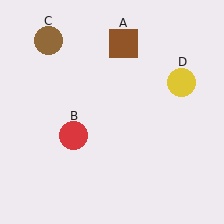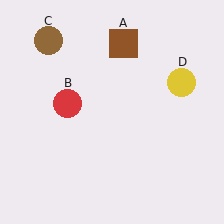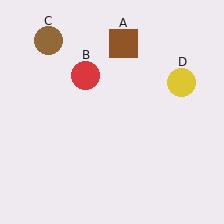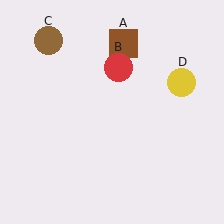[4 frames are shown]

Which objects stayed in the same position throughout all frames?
Brown square (object A) and brown circle (object C) and yellow circle (object D) remained stationary.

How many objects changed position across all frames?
1 object changed position: red circle (object B).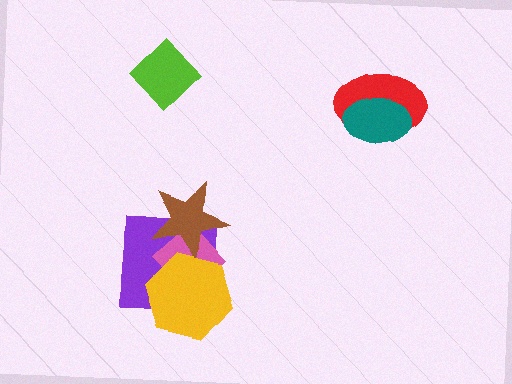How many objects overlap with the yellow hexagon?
3 objects overlap with the yellow hexagon.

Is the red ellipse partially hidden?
Yes, it is partially covered by another shape.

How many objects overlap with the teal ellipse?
1 object overlaps with the teal ellipse.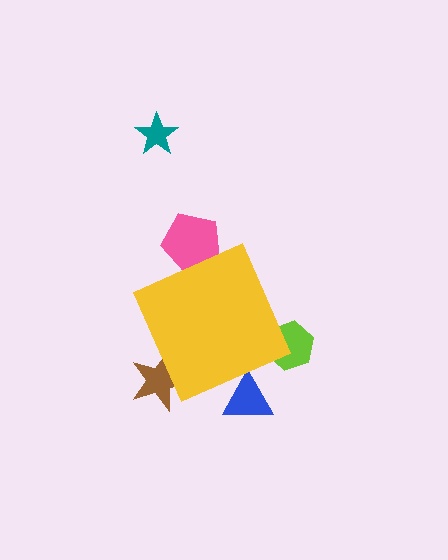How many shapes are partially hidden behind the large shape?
4 shapes are partially hidden.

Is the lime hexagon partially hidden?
Yes, the lime hexagon is partially hidden behind the yellow diamond.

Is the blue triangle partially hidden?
Yes, the blue triangle is partially hidden behind the yellow diamond.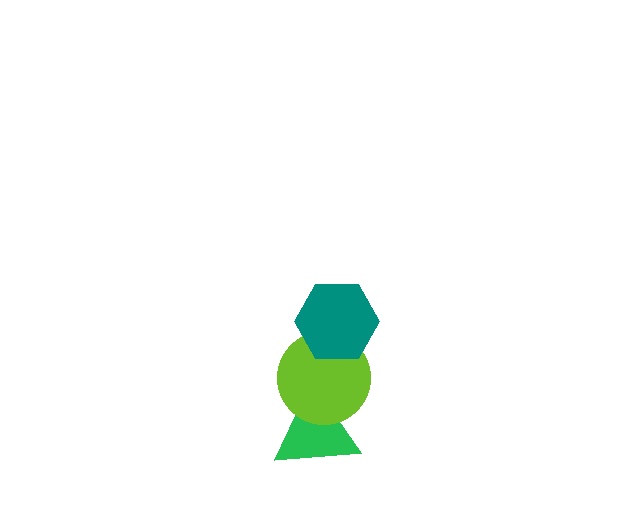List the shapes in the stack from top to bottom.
From top to bottom: the teal hexagon, the lime circle, the green triangle.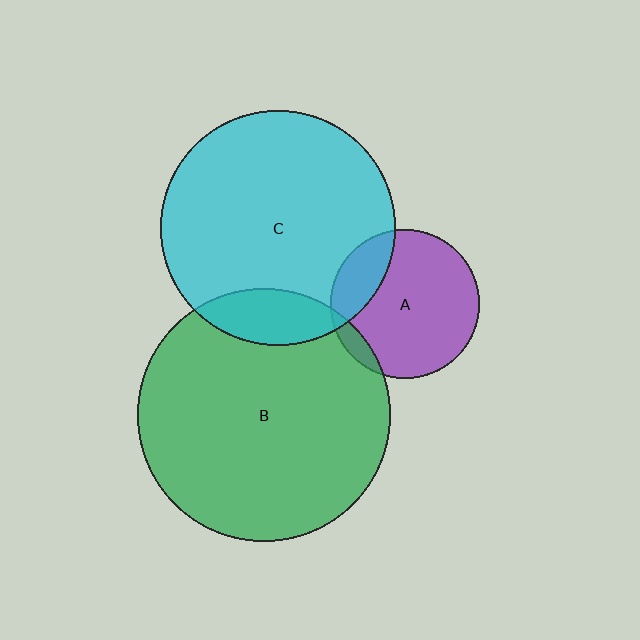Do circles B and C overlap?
Yes.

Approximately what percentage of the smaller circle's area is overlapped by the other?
Approximately 15%.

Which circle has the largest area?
Circle B (green).